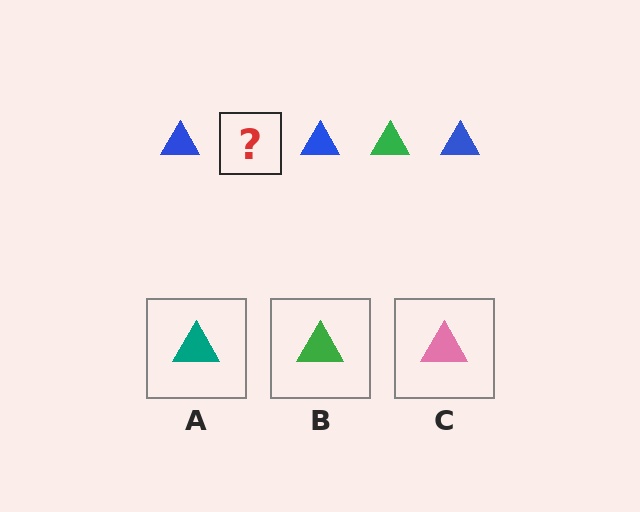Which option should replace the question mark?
Option B.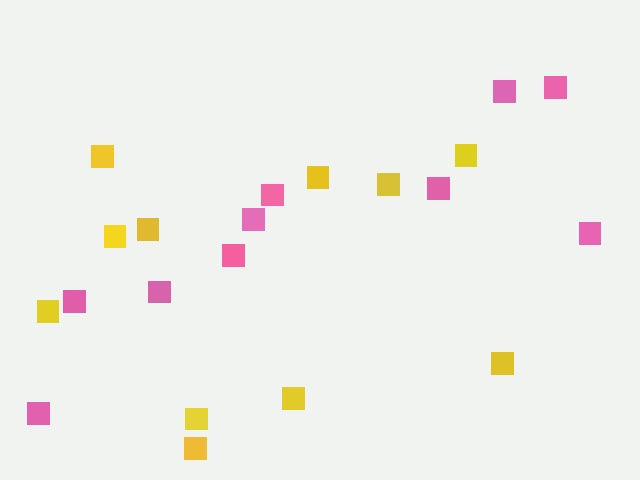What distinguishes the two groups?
There are 2 groups: one group of yellow squares (11) and one group of pink squares (10).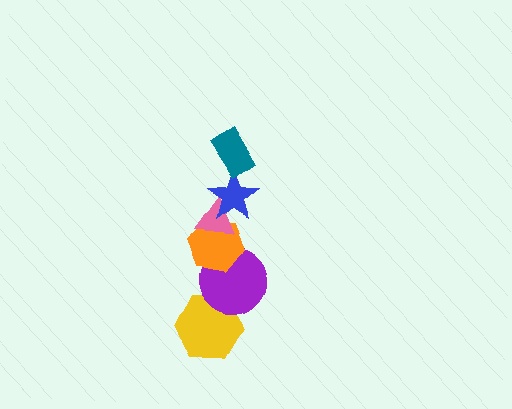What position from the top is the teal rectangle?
The teal rectangle is 1st from the top.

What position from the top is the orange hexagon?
The orange hexagon is 4th from the top.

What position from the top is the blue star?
The blue star is 2nd from the top.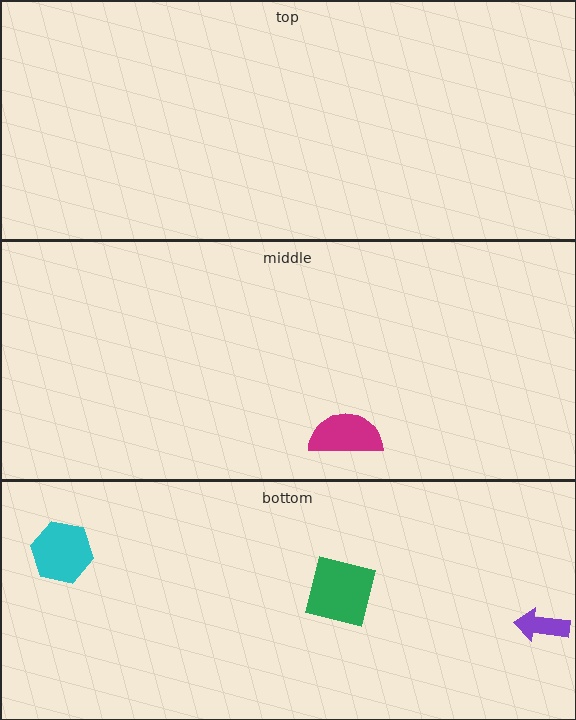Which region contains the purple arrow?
The bottom region.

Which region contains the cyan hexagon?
The bottom region.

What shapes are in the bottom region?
The green square, the cyan hexagon, the purple arrow.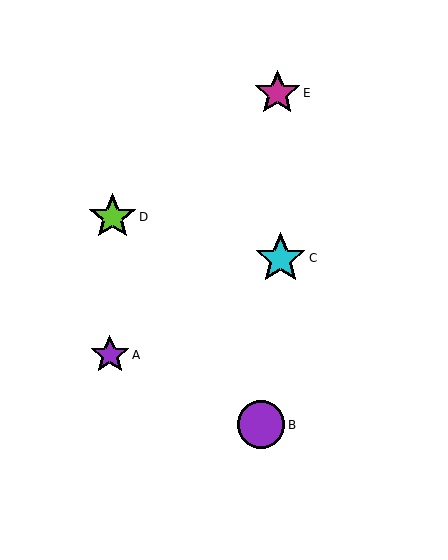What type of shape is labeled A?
Shape A is a purple star.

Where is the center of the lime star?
The center of the lime star is at (112, 217).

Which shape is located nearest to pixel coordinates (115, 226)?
The lime star (labeled D) at (112, 217) is nearest to that location.